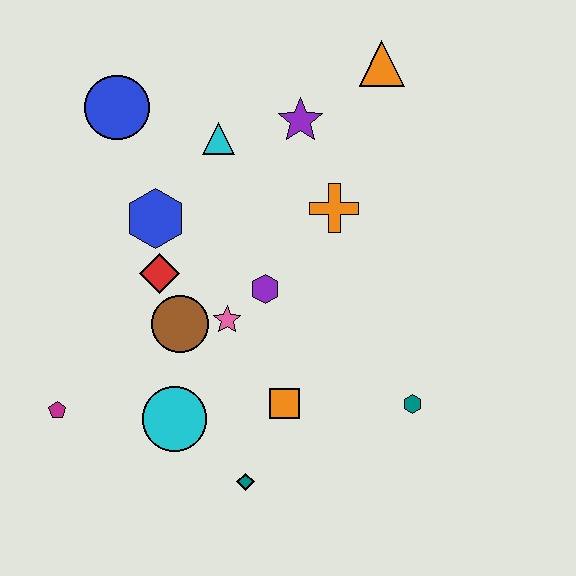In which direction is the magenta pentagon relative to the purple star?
The magenta pentagon is below the purple star.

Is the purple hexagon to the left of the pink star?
No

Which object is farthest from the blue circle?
The teal hexagon is farthest from the blue circle.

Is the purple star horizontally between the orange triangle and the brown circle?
Yes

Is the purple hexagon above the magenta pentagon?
Yes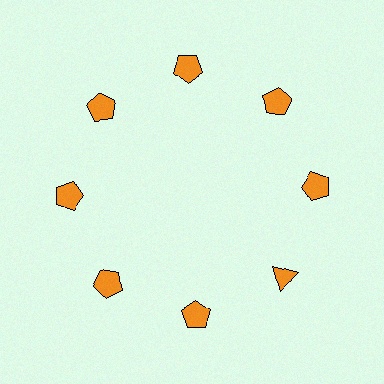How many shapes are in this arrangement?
There are 8 shapes arranged in a ring pattern.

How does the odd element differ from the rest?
It has a different shape: triangle instead of pentagon.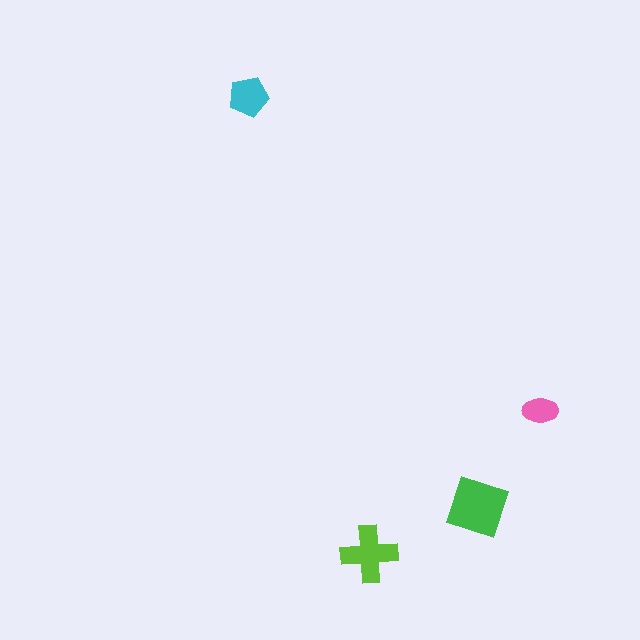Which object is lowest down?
The lime cross is bottommost.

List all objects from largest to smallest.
The green diamond, the lime cross, the cyan pentagon, the pink ellipse.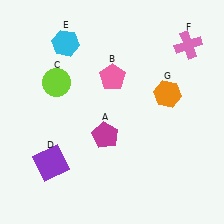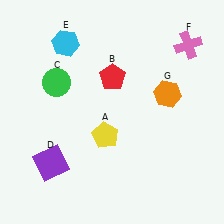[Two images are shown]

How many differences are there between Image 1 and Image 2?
There are 3 differences between the two images.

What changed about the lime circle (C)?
In Image 1, C is lime. In Image 2, it changed to green.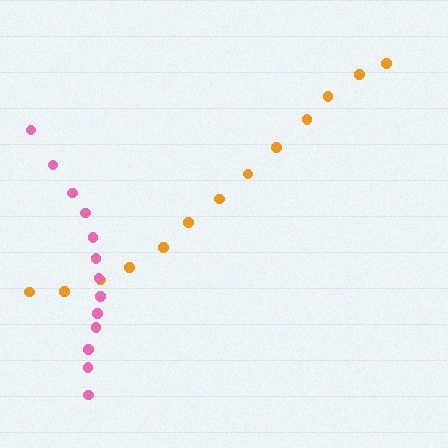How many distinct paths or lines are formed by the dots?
There are 2 distinct paths.